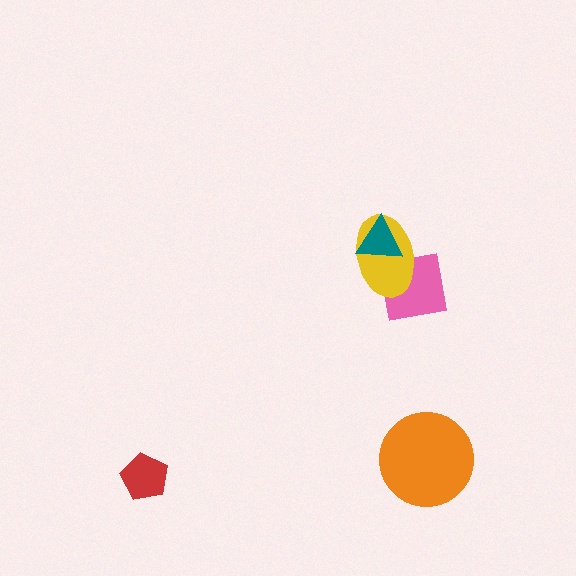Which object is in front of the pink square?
The yellow ellipse is in front of the pink square.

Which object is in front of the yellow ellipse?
The teal triangle is in front of the yellow ellipse.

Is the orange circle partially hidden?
No, no other shape covers it.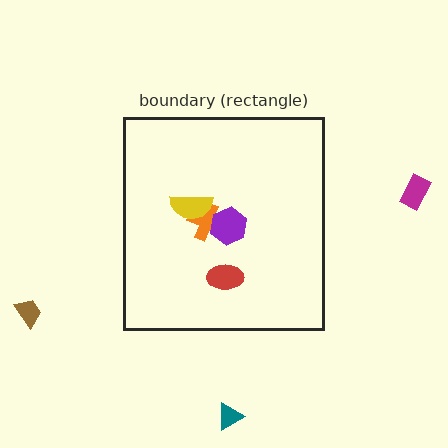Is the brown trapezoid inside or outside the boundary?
Outside.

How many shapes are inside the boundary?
4 inside, 3 outside.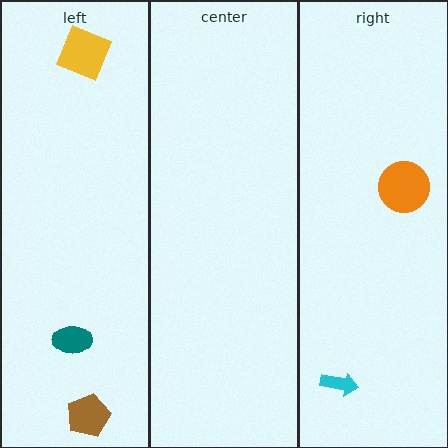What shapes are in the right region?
The cyan arrow, the orange circle.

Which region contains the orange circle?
The right region.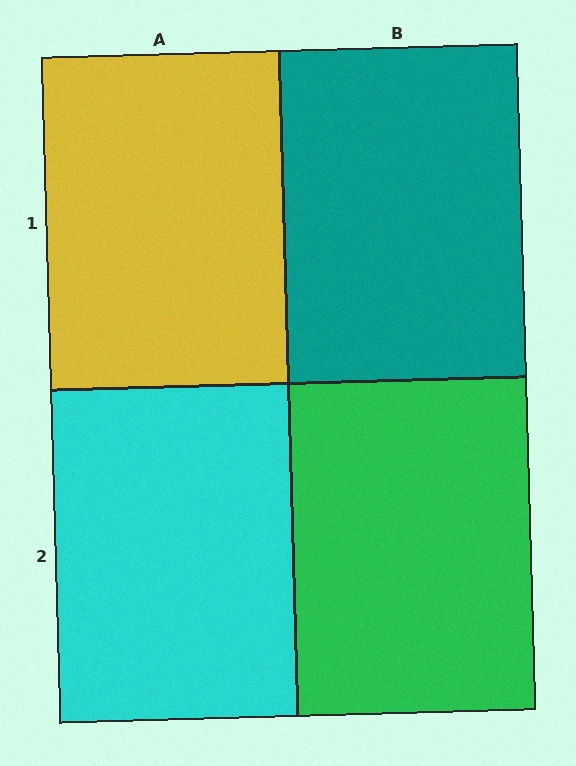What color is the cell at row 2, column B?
Green.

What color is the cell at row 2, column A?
Cyan.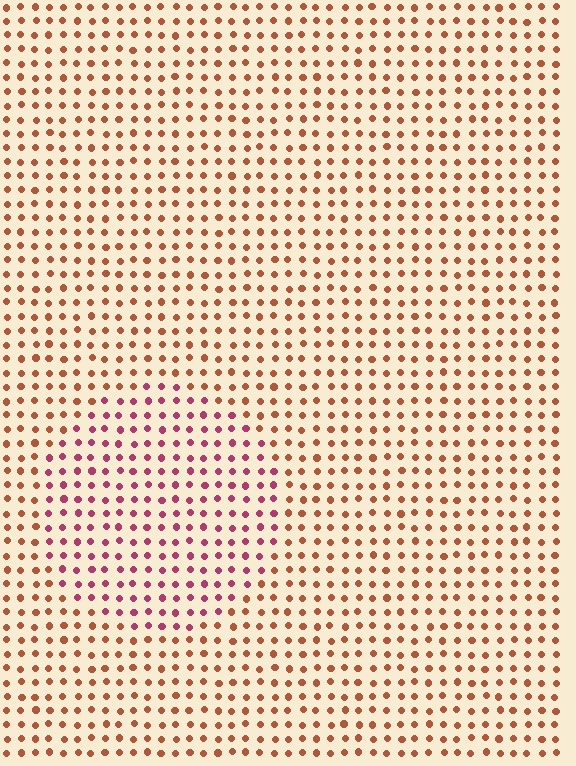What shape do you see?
I see a circle.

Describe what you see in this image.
The image is filled with small brown elements in a uniform arrangement. A circle-shaped region is visible where the elements are tinted to a slightly different hue, forming a subtle color boundary.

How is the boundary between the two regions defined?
The boundary is defined purely by a slight shift in hue (about 41 degrees). Spacing, size, and orientation are identical on both sides.